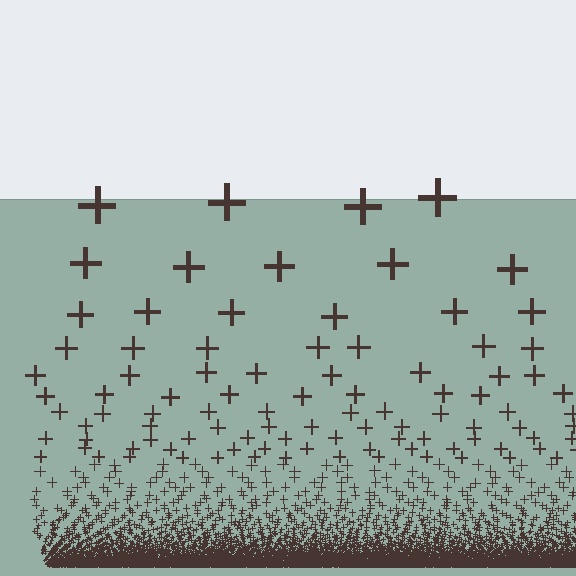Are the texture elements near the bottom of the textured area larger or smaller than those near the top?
Smaller. The gradient is inverted — elements near the bottom are smaller and denser.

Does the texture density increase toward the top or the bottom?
Density increases toward the bottom.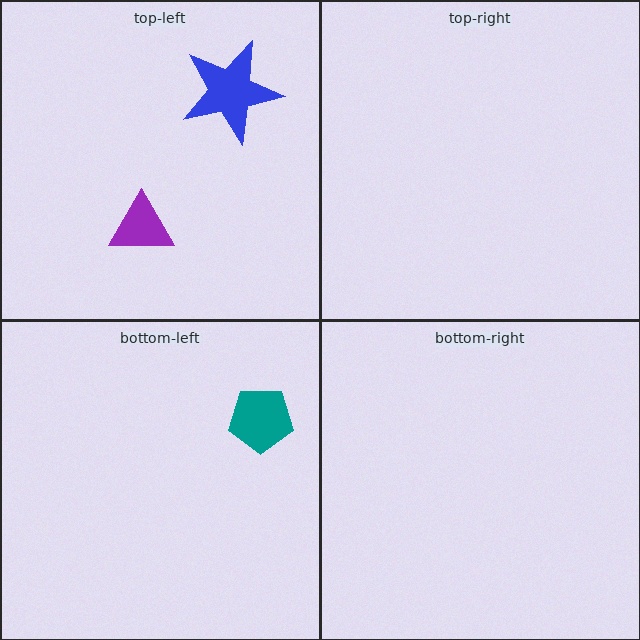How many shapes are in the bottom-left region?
1.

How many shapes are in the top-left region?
2.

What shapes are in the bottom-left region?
The teal pentagon.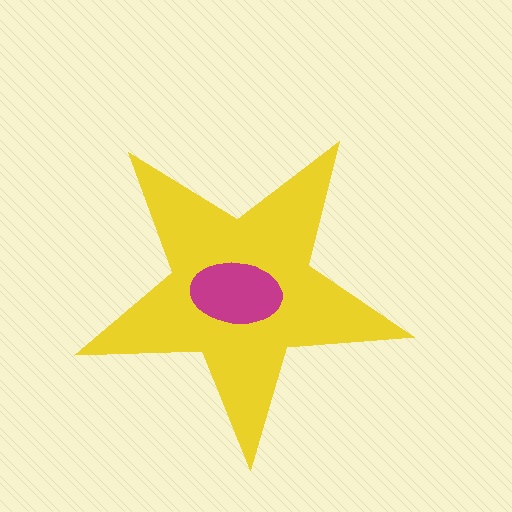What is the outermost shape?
The yellow star.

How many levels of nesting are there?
2.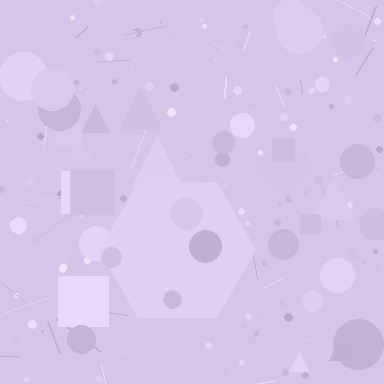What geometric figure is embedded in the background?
A hexagon is embedded in the background.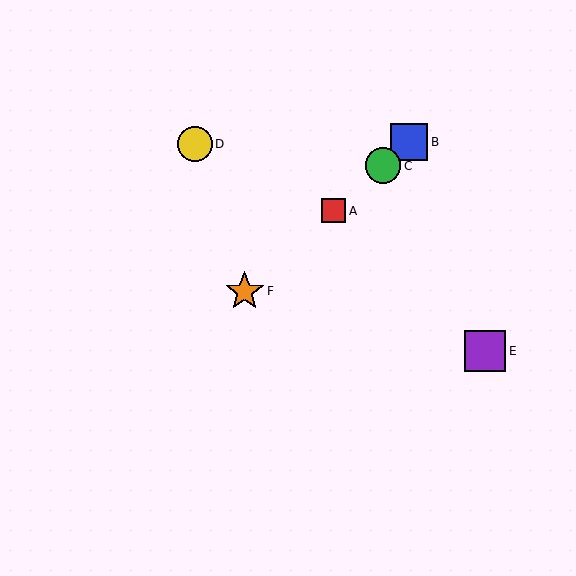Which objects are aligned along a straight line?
Objects A, B, C, F are aligned along a straight line.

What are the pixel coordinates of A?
Object A is at (334, 211).